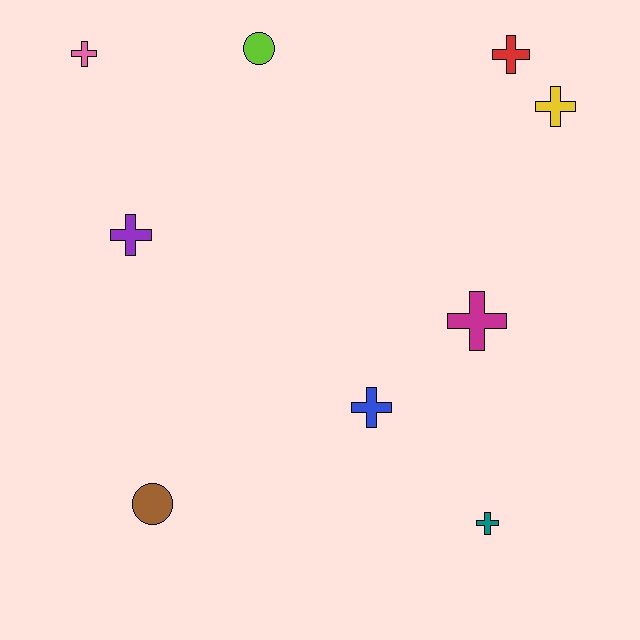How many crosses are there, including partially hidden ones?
There are 7 crosses.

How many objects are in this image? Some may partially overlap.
There are 9 objects.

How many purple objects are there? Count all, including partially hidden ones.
There is 1 purple object.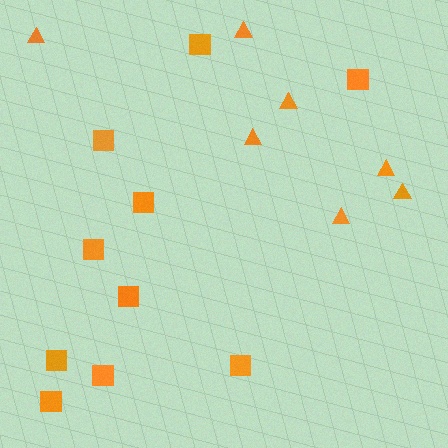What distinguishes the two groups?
There are 2 groups: one group of squares (10) and one group of triangles (7).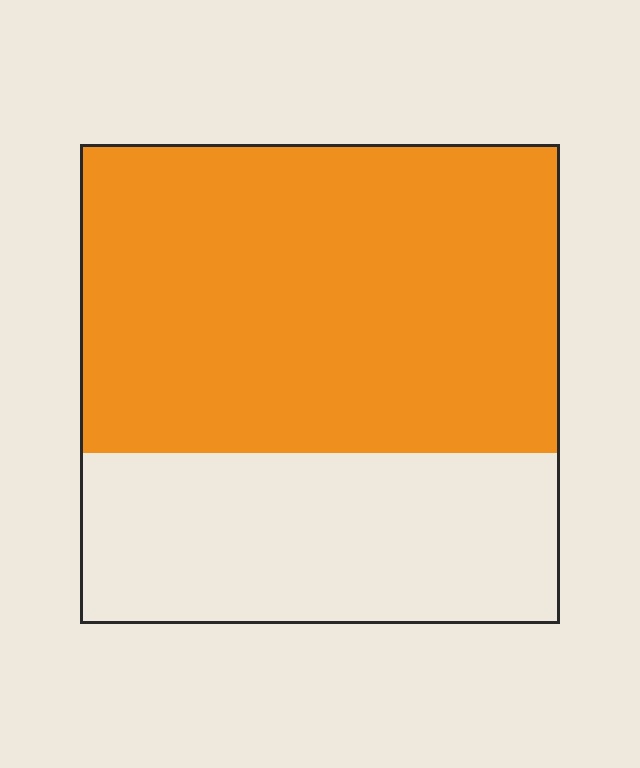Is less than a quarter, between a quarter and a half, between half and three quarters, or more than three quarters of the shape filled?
Between half and three quarters.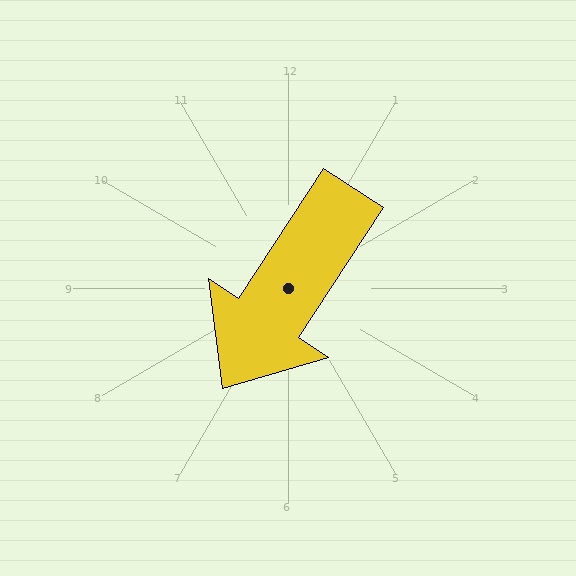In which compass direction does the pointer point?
Southwest.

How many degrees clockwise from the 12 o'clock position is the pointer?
Approximately 213 degrees.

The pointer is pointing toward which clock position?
Roughly 7 o'clock.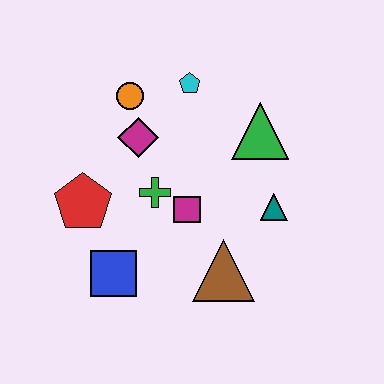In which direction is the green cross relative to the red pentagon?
The green cross is to the right of the red pentagon.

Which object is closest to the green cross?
The magenta square is closest to the green cross.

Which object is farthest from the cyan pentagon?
The blue square is farthest from the cyan pentagon.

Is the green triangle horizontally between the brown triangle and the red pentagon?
No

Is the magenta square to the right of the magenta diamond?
Yes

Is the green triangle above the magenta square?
Yes